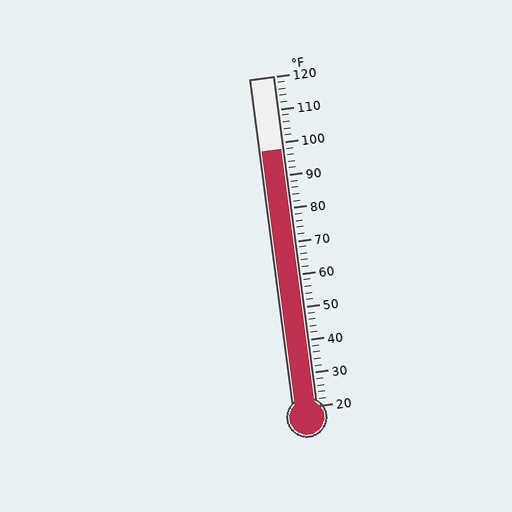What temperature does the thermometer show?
The thermometer shows approximately 98°F.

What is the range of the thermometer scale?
The thermometer scale ranges from 20°F to 120°F.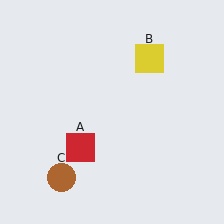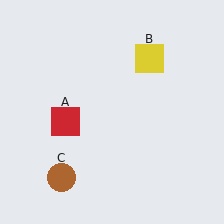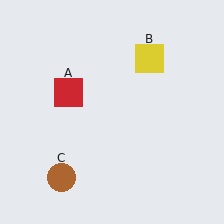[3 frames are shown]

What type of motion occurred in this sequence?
The red square (object A) rotated clockwise around the center of the scene.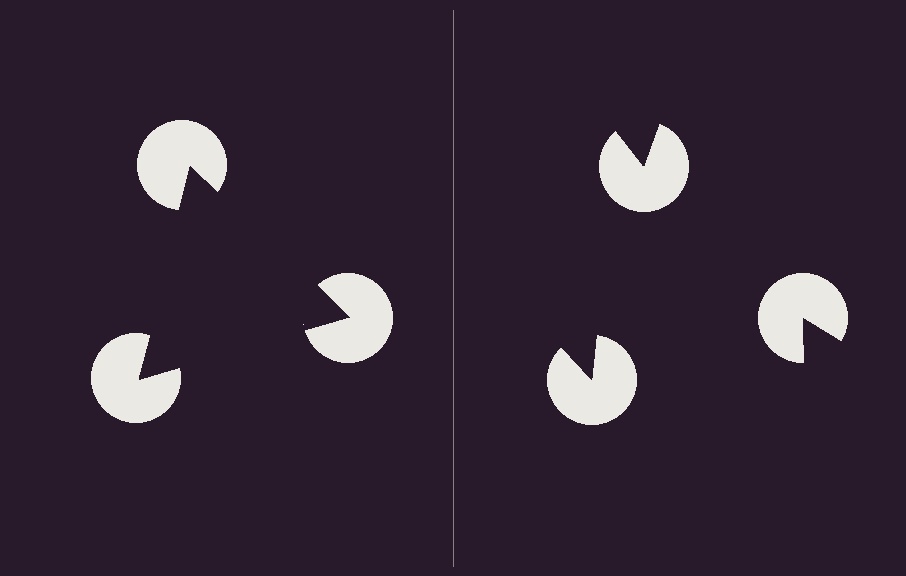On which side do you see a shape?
An illusory triangle appears on the left side. On the right side the wedge cuts are rotated, so no coherent shape forms.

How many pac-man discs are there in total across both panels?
6 — 3 on each side.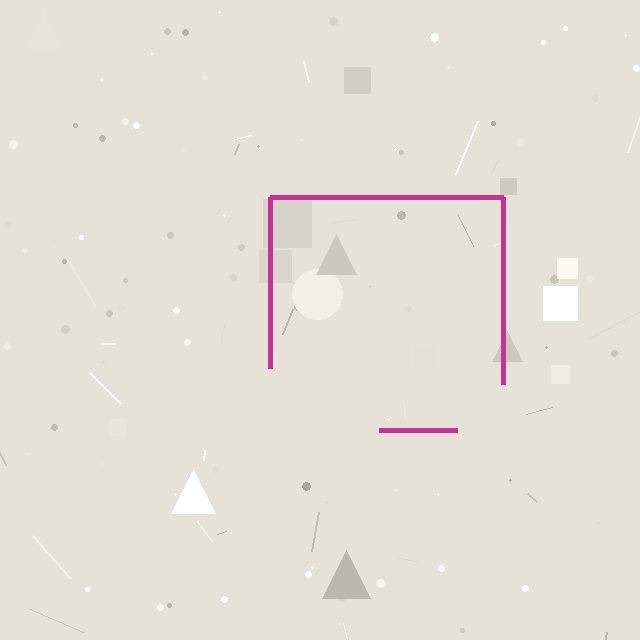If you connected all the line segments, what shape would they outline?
They would outline a square.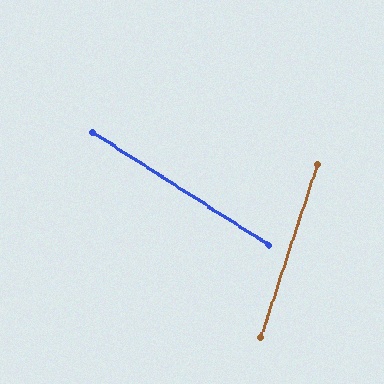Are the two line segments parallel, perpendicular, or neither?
Neither parallel nor perpendicular — they differ by about 76°.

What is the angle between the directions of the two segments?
Approximately 76 degrees.